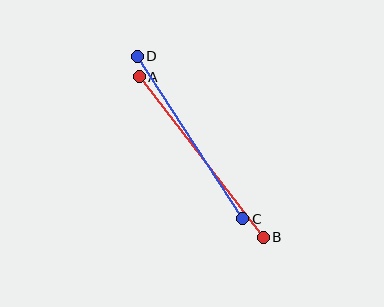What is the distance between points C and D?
The distance is approximately 193 pixels.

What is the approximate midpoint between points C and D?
The midpoint is at approximately (190, 138) pixels.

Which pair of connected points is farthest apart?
Points A and B are farthest apart.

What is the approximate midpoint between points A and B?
The midpoint is at approximately (201, 157) pixels.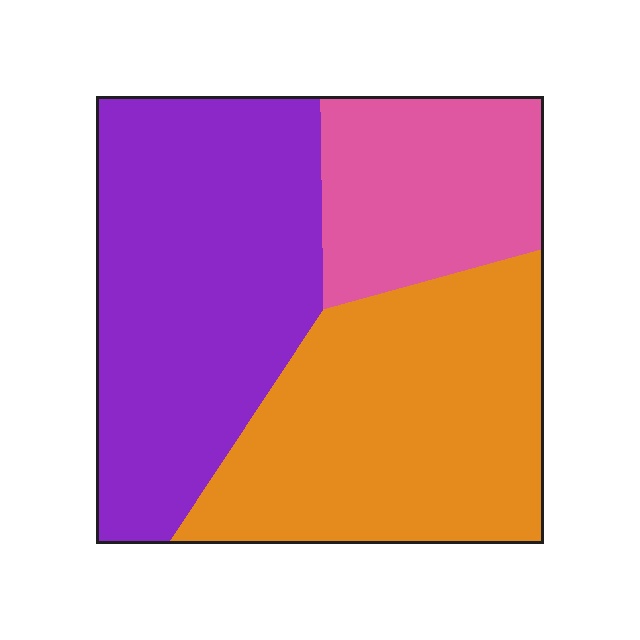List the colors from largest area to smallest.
From largest to smallest: purple, orange, pink.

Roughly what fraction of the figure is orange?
Orange takes up between a third and a half of the figure.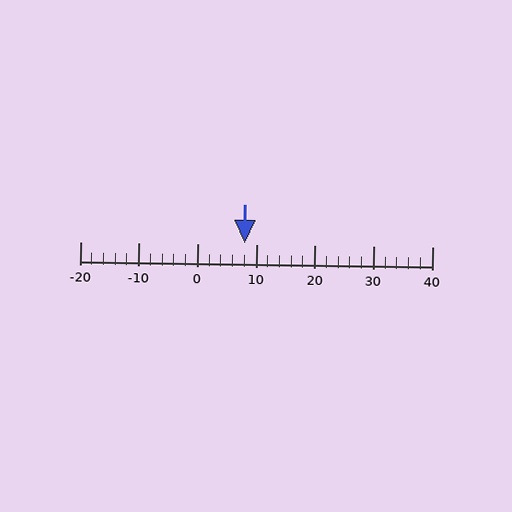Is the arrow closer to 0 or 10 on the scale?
The arrow is closer to 10.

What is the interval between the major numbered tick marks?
The major tick marks are spaced 10 units apart.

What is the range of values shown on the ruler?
The ruler shows values from -20 to 40.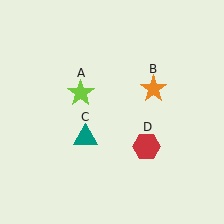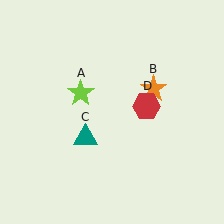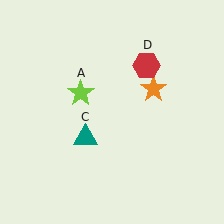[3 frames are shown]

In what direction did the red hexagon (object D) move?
The red hexagon (object D) moved up.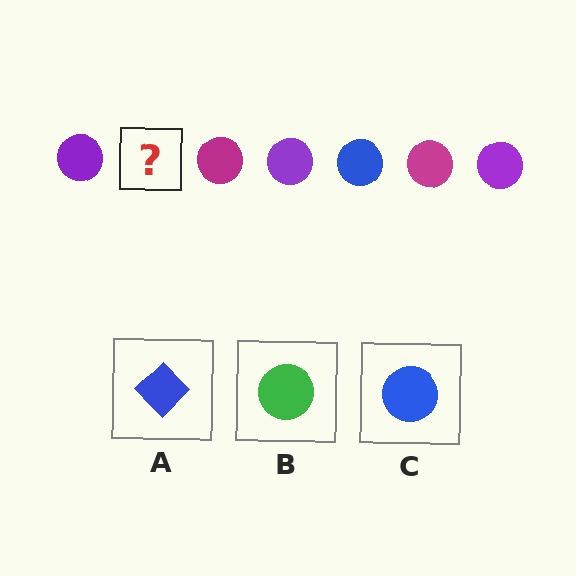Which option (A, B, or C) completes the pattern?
C.